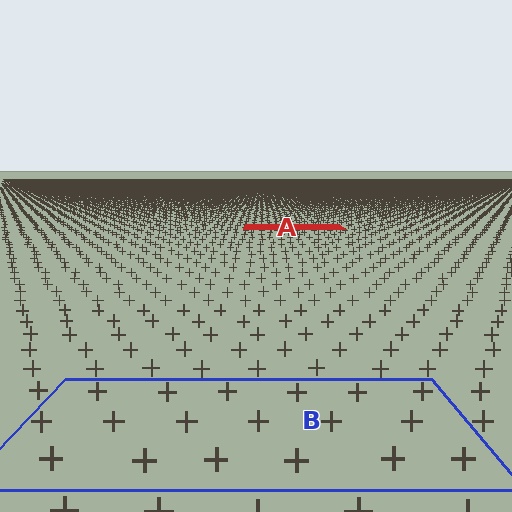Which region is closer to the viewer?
Region B is closer. The texture elements there are larger and more spread out.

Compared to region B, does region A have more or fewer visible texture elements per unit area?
Region A has more texture elements per unit area — they are packed more densely because it is farther away.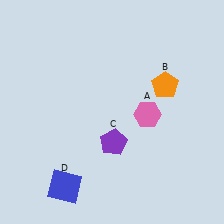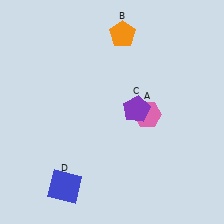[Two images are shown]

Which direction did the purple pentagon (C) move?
The purple pentagon (C) moved up.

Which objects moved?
The objects that moved are: the orange pentagon (B), the purple pentagon (C).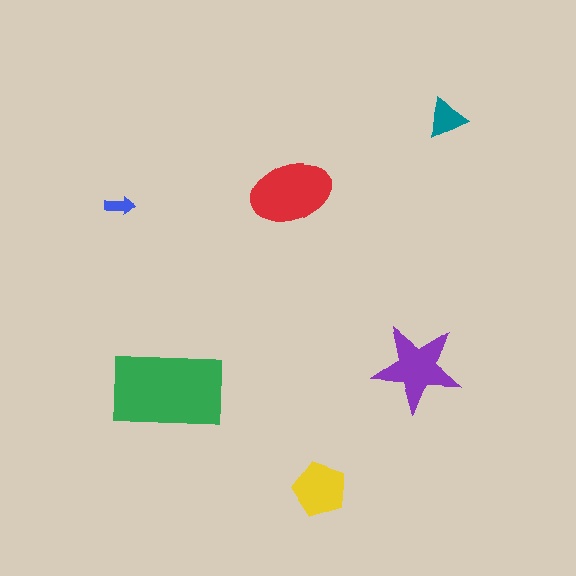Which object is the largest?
The green rectangle.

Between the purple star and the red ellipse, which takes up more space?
The red ellipse.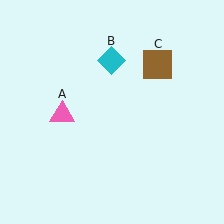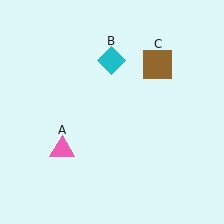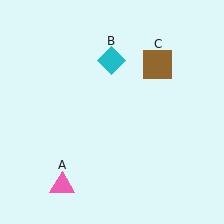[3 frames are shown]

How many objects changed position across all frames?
1 object changed position: pink triangle (object A).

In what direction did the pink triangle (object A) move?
The pink triangle (object A) moved down.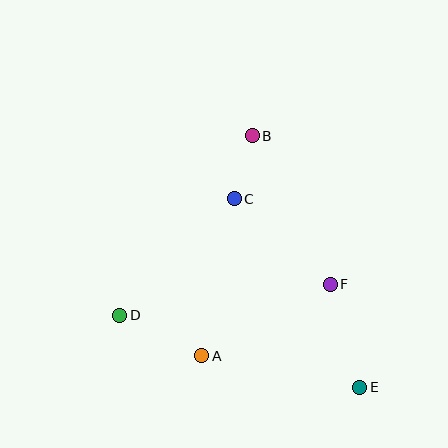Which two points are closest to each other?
Points B and C are closest to each other.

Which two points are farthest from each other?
Points B and E are farthest from each other.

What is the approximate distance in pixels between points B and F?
The distance between B and F is approximately 168 pixels.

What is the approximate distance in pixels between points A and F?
The distance between A and F is approximately 147 pixels.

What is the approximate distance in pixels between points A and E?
The distance between A and E is approximately 161 pixels.